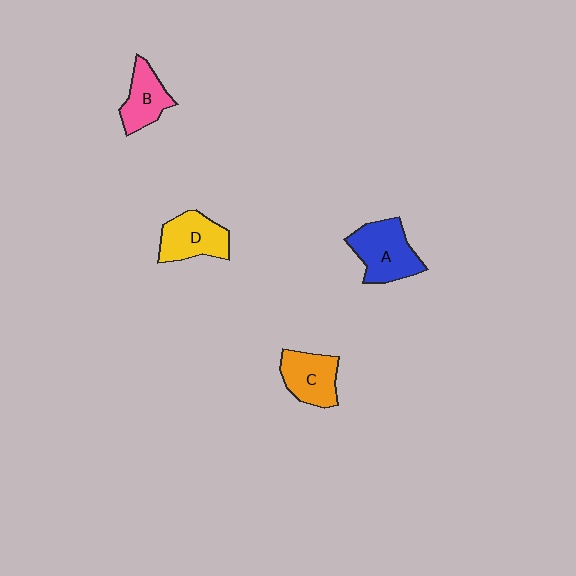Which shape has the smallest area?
Shape B (pink).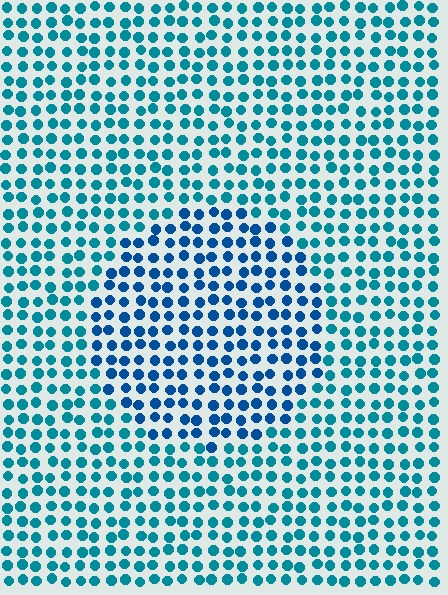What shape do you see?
I see a circle.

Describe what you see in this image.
The image is filled with small teal elements in a uniform arrangement. A circle-shaped region is visible where the elements are tinted to a slightly different hue, forming a subtle color boundary.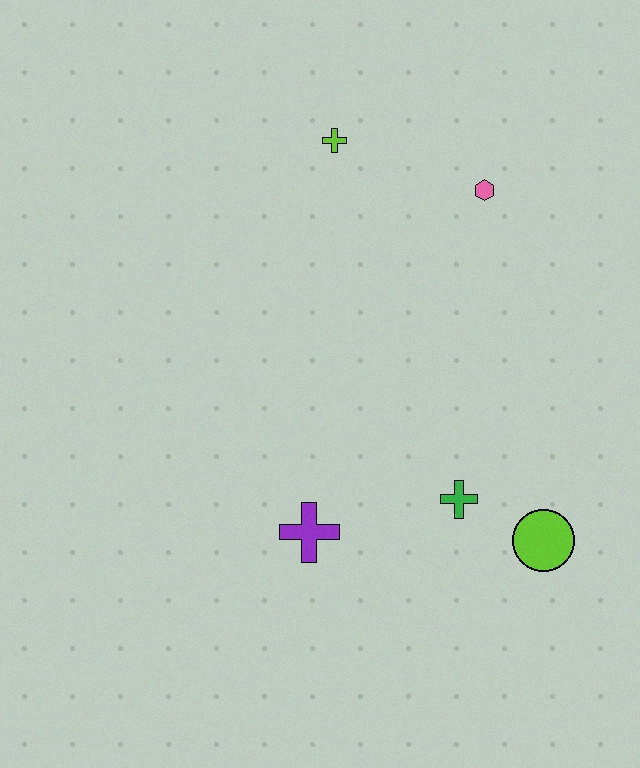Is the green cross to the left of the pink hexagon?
Yes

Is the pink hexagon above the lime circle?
Yes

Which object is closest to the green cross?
The lime circle is closest to the green cross.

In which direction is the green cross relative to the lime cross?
The green cross is below the lime cross.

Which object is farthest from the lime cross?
The lime circle is farthest from the lime cross.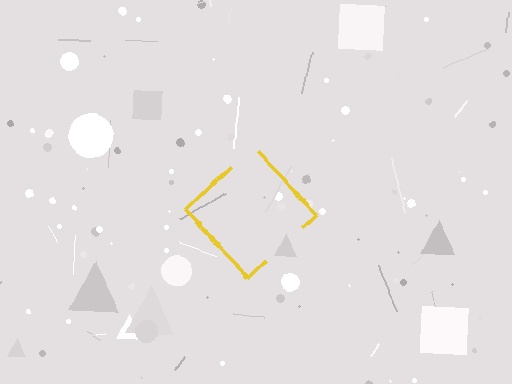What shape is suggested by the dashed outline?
The dashed outline suggests a diamond.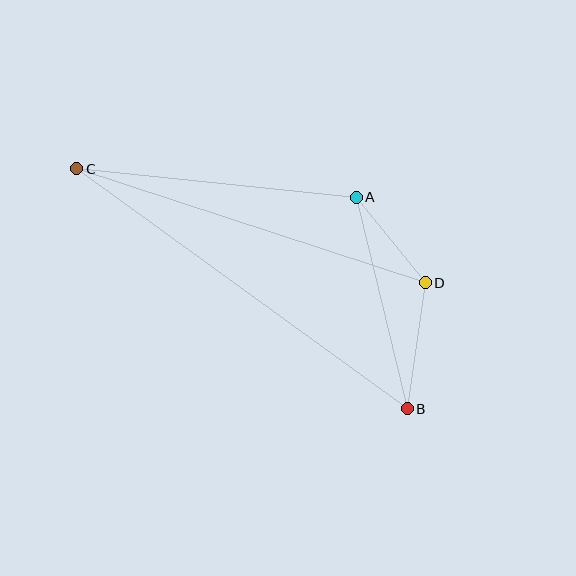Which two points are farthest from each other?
Points B and C are farthest from each other.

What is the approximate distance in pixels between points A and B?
The distance between A and B is approximately 218 pixels.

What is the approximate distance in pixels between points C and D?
The distance between C and D is approximately 367 pixels.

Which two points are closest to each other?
Points A and D are closest to each other.